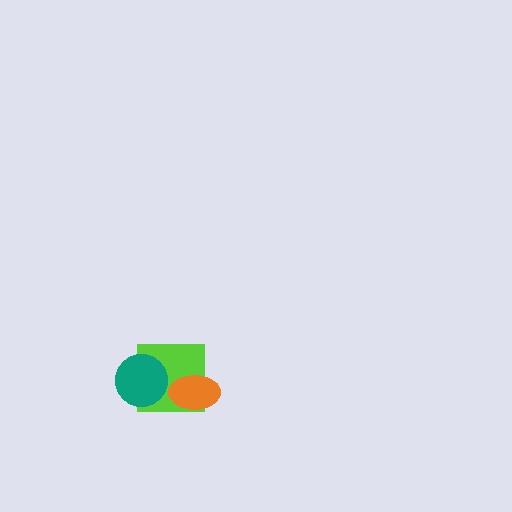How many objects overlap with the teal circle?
1 object overlaps with the teal circle.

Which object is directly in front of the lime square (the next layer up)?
The teal circle is directly in front of the lime square.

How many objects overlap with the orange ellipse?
1 object overlaps with the orange ellipse.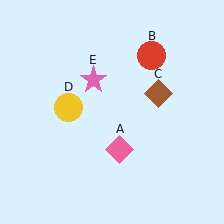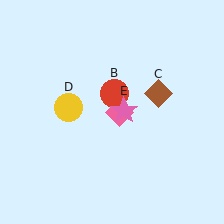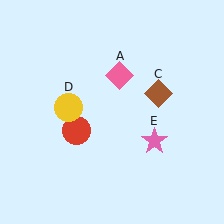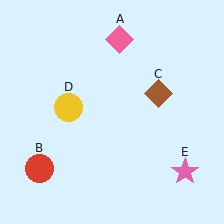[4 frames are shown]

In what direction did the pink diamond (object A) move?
The pink diamond (object A) moved up.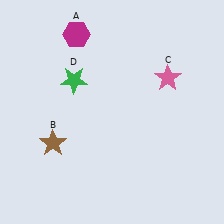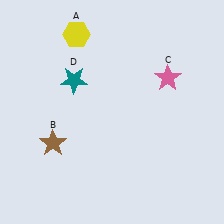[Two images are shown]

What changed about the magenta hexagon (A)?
In Image 1, A is magenta. In Image 2, it changed to yellow.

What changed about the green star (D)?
In Image 1, D is green. In Image 2, it changed to teal.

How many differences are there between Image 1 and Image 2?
There are 2 differences between the two images.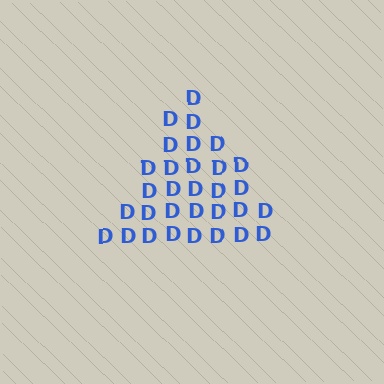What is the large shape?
The large shape is a triangle.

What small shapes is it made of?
It is made of small letter D's.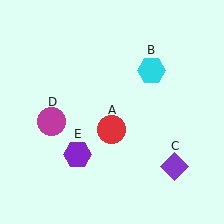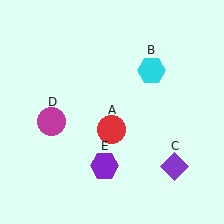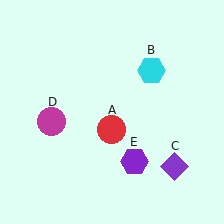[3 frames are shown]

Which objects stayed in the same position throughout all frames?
Red circle (object A) and cyan hexagon (object B) and purple diamond (object C) and magenta circle (object D) remained stationary.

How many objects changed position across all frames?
1 object changed position: purple hexagon (object E).